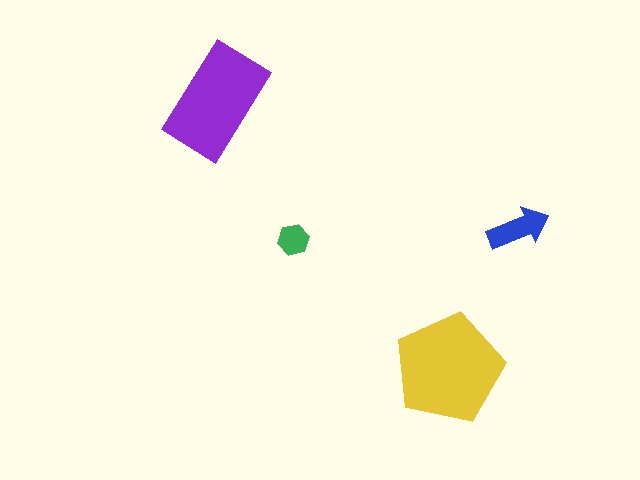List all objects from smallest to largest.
The green hexagon, the blue arrow, the purple rectangle, the yellow pentagon.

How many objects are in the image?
There are 4 objects in the image.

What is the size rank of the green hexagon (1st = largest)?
4th.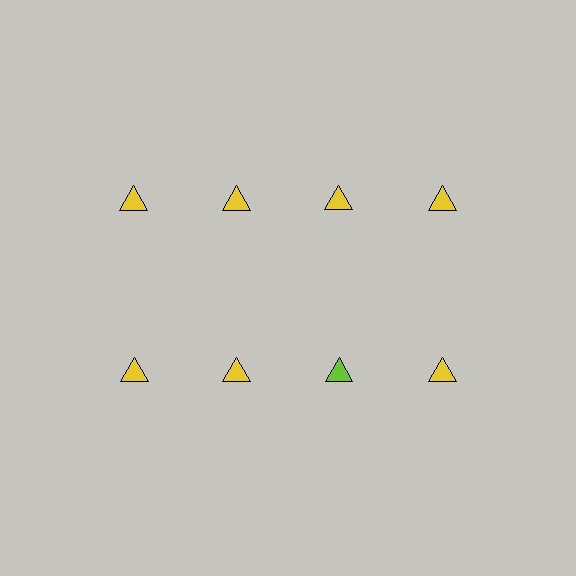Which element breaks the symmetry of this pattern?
The lime triangle in the second row, center column breaks the symmetry. All other shapes are yellow triangles.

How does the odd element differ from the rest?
It has a different color: lime instead of yellow.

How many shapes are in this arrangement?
There are 8 shapes arranged in a grid pattern.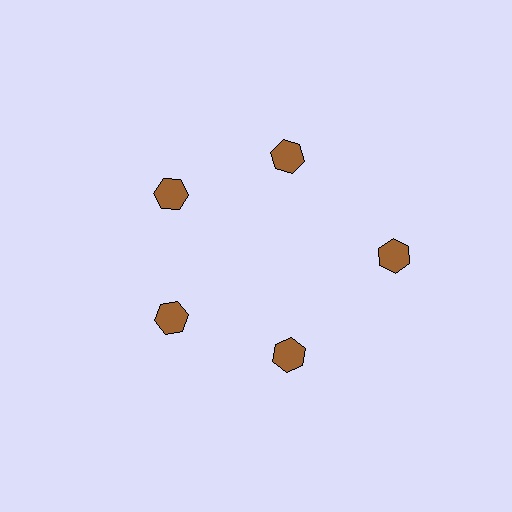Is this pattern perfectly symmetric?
No. The 5 brown hexagons are arranged in a ring, but one element near the 3 o'clock position is pushed outward from the center, breaking the 5-fold rotational symmetry.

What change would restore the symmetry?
The symmetry would be restored by moving it inward, back onto the ring so that all 5 hexagons sit at equal angles and equal distance from the center.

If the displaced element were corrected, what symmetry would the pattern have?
It would have 5-fold rotational symmetry — the pattern would map onto itself every 72 degrees.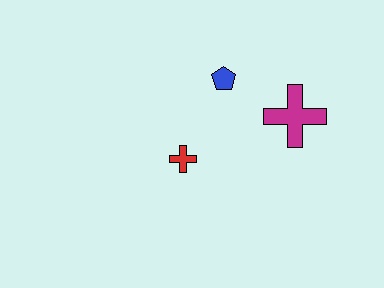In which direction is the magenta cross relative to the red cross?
The magenta cross is to the right of the red cross.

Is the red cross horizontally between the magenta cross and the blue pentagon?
No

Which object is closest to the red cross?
The blue pentagon is closest to the red cross.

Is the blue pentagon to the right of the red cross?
Yes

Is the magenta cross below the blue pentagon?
Yes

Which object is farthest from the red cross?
The magenta cross is farthest from the red cross.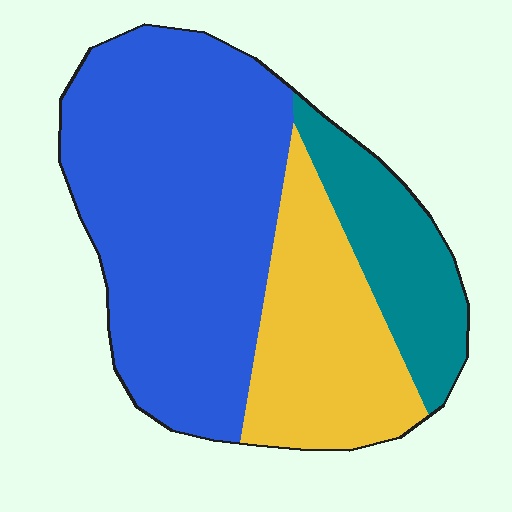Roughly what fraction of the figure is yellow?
Yellow takes up about one quarter (1/4) of the figure.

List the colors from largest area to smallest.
From largest to smallest: blue, yellow, teal.